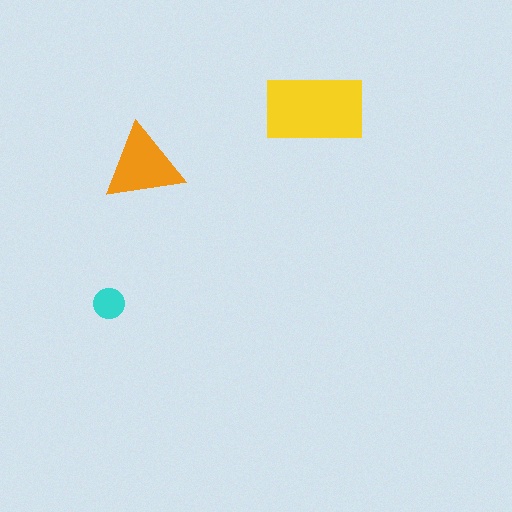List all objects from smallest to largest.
The cyan circle, the orange triangle, the yellow rectangle.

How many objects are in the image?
There are 3 objects in the image.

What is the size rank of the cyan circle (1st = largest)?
3rd.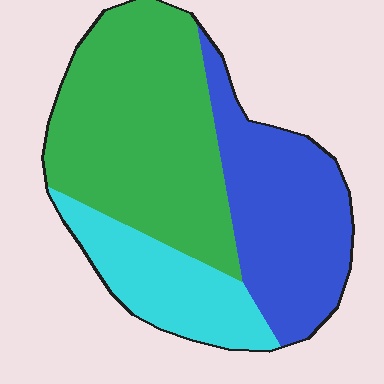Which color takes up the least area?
Cyan, at roughly 20%.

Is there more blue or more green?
Green.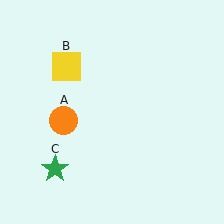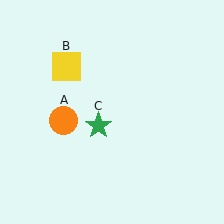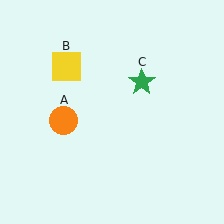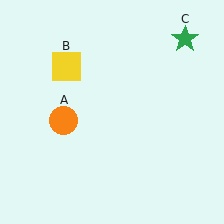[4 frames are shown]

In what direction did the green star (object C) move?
The green star (object C) moved up and to the right.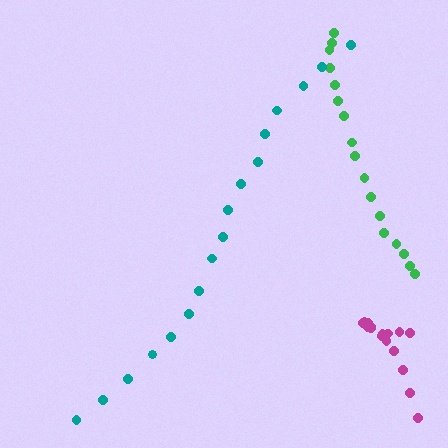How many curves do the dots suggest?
There are 3 distinct paths.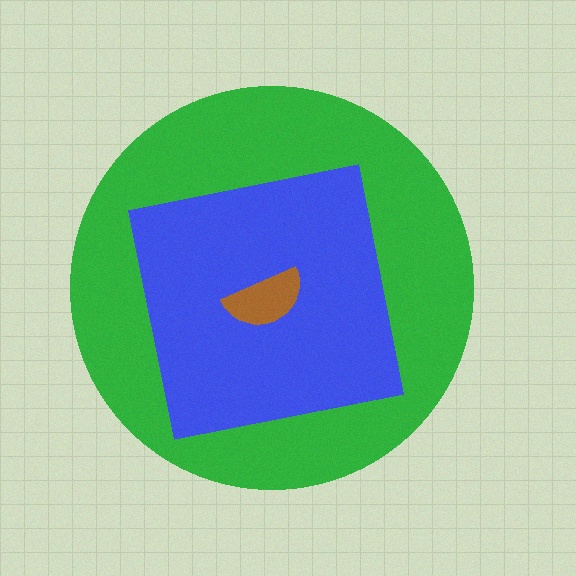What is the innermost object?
The brown semicircle.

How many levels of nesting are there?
3.